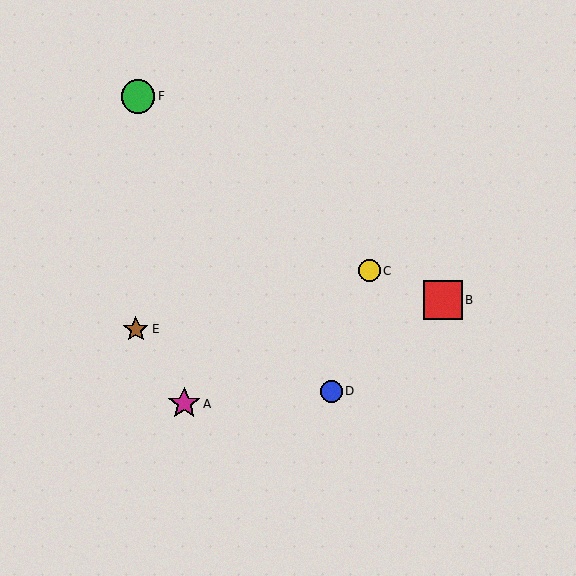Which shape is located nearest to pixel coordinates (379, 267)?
The yellow circle (labeled C) at (370, 271) is nearest to that location.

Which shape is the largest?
The red square (labeled B) is the largest.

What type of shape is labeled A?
Shape A is a magenta star.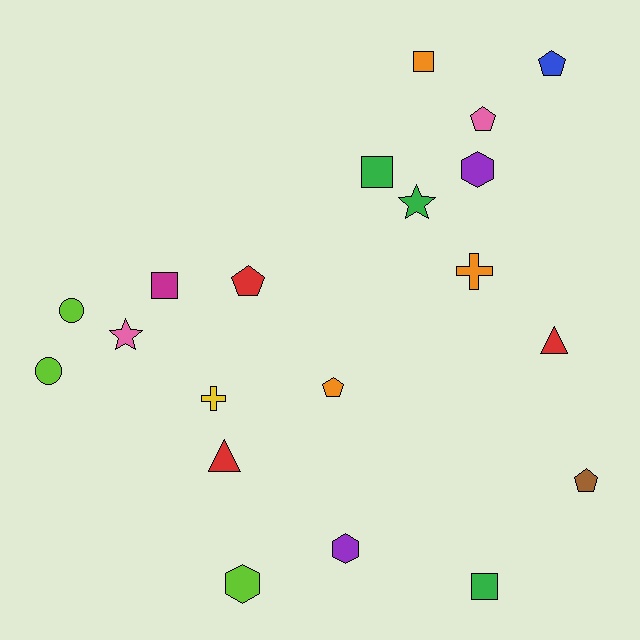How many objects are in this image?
There are 20 objects.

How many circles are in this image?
There are 2 circles.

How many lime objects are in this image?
There are 3 lime objects.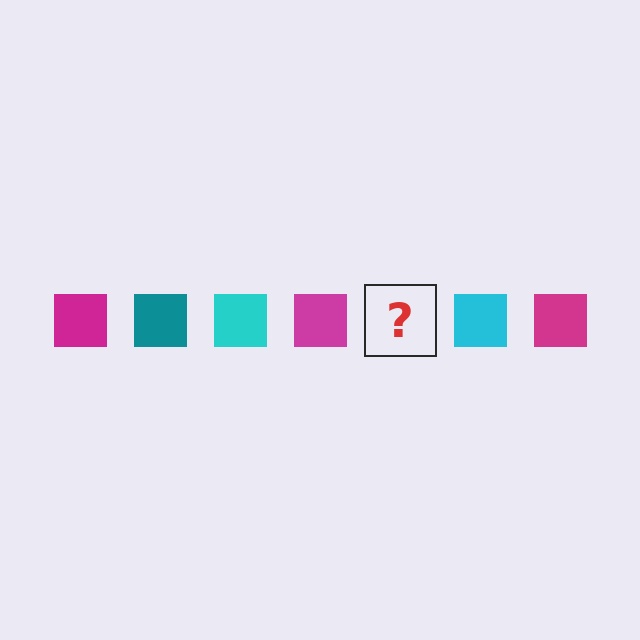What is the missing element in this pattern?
The missing element is a teal square.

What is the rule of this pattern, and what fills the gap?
The rule is that the pattern cycles through magenta, teal, cyan squares. The gap should be filled with a teal square.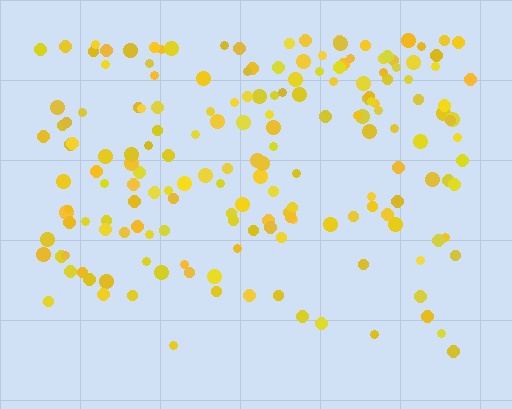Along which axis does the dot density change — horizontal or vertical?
Vertical.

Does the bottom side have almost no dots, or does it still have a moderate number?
Still a moderate number, just noticeably fewer than the top.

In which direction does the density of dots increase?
From bottom to top, with the top side densest.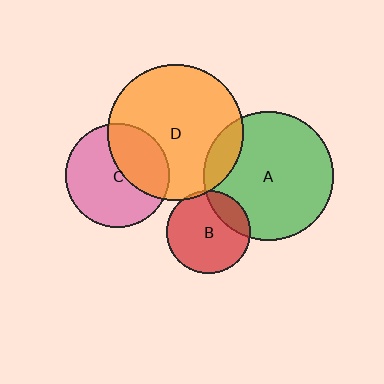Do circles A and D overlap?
Yes.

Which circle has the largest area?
Circle D (orange).